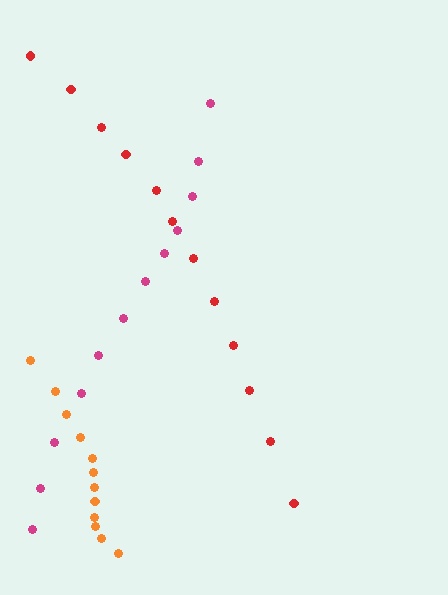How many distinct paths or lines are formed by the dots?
There are 3 distinct paths.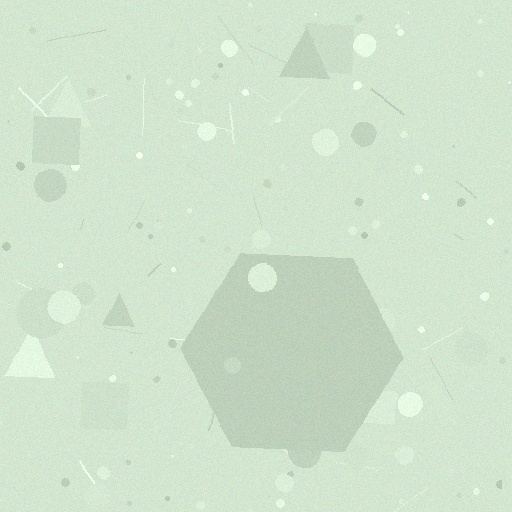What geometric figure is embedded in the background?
A hexagon is embedded in the background.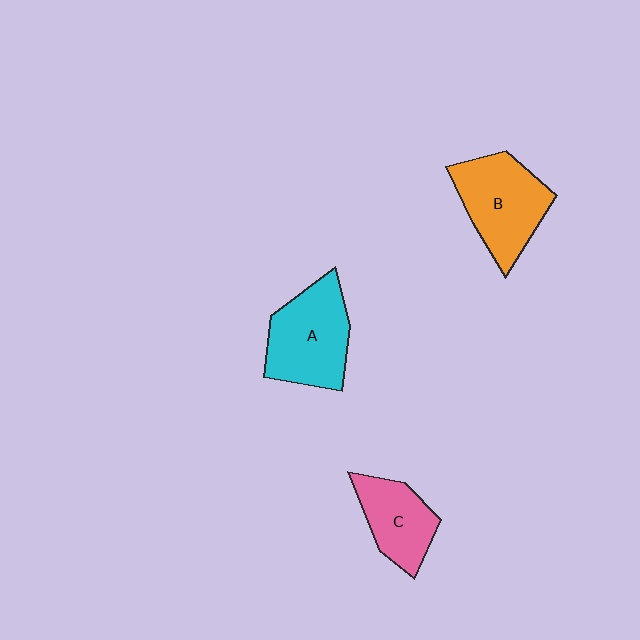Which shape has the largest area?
Shape A (cyan).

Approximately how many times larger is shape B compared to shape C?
Approximately 1.4 times.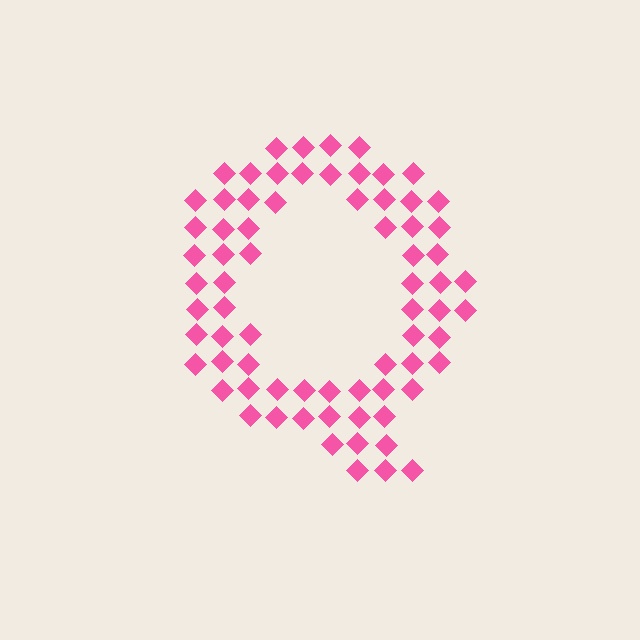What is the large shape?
The large shape is the letter Q.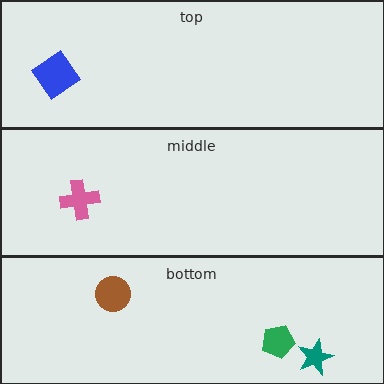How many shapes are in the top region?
1.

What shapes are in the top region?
The blue diamond.